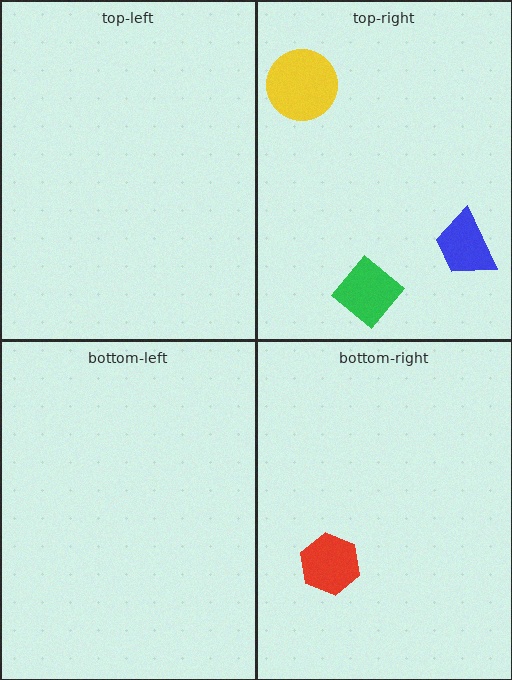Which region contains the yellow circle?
The top-right region.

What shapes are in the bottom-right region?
The red hexagon.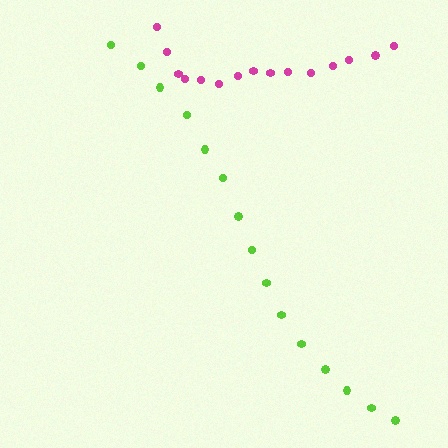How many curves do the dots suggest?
There are 2 distinct paths.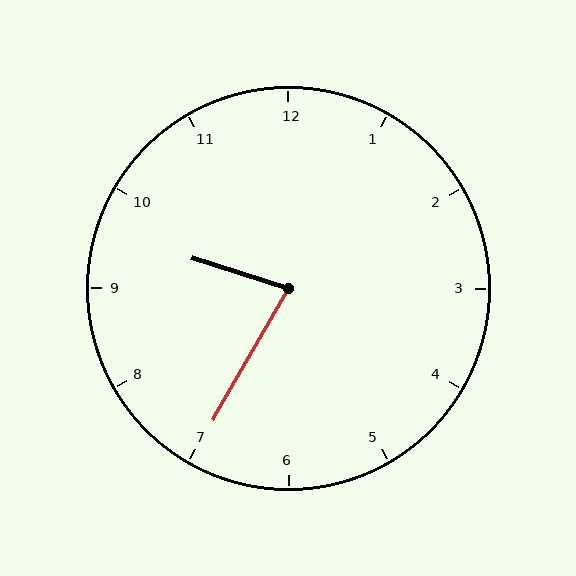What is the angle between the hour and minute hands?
Approximately 78 degrees.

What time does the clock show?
9:35.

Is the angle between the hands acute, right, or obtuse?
It is acute.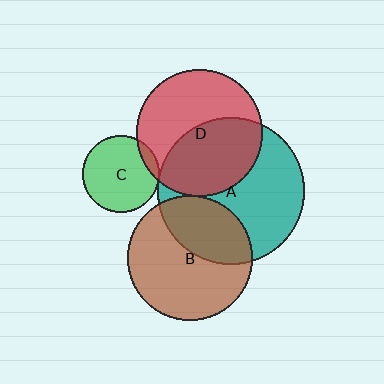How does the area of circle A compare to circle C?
Approximately 3.6 times.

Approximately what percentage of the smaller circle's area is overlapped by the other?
Approximately 10%.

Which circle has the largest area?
Circle A (teal).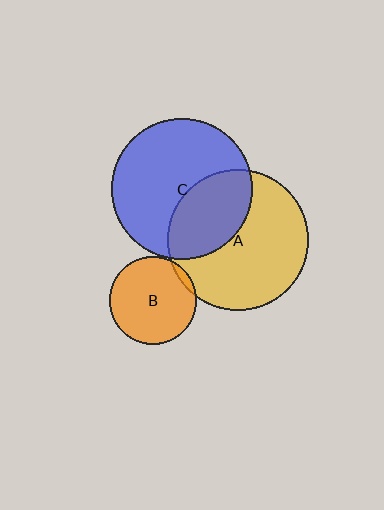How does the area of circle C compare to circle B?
Approximately 2.6 times.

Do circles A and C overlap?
Yes.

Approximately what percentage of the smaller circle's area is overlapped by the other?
Approximately 35%.